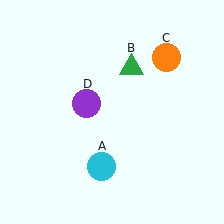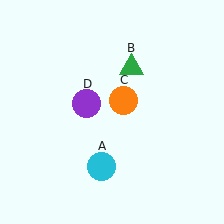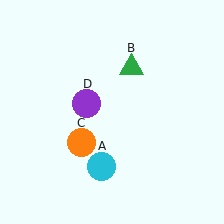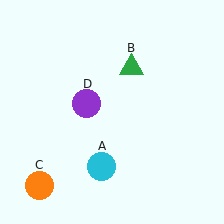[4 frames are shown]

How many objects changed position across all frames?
1 object changed position: orange circle (object C).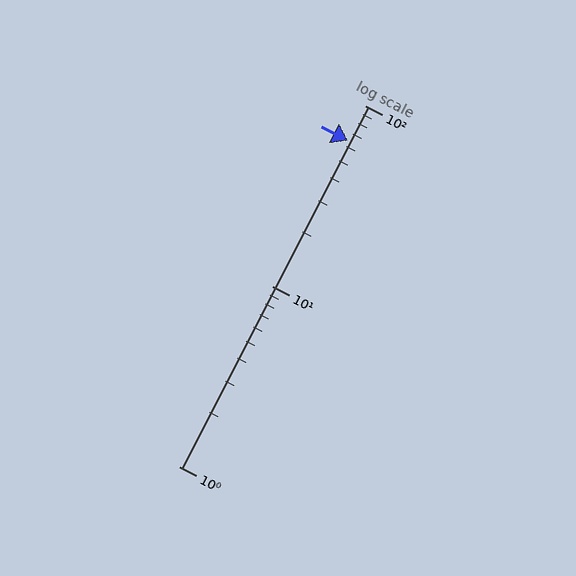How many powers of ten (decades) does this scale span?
The scale spans 2 decades, from 1 to 100.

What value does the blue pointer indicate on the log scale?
The pointer indicates approximately 64.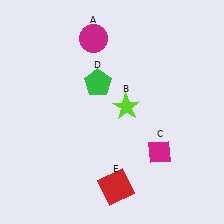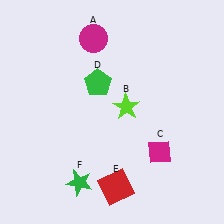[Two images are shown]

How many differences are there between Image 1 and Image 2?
There is 1 difference between the two images.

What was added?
A green star (F) was added in Image 2.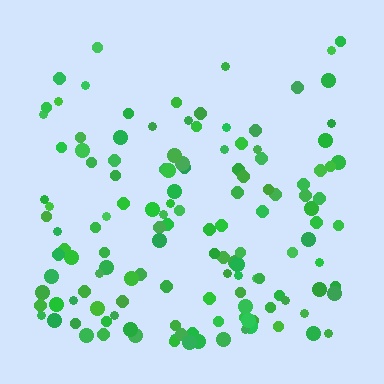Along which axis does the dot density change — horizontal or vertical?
Vertical.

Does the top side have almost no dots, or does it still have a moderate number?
Still a moderate number, just noticeably fewer than the bottom.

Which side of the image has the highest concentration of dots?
The bottom.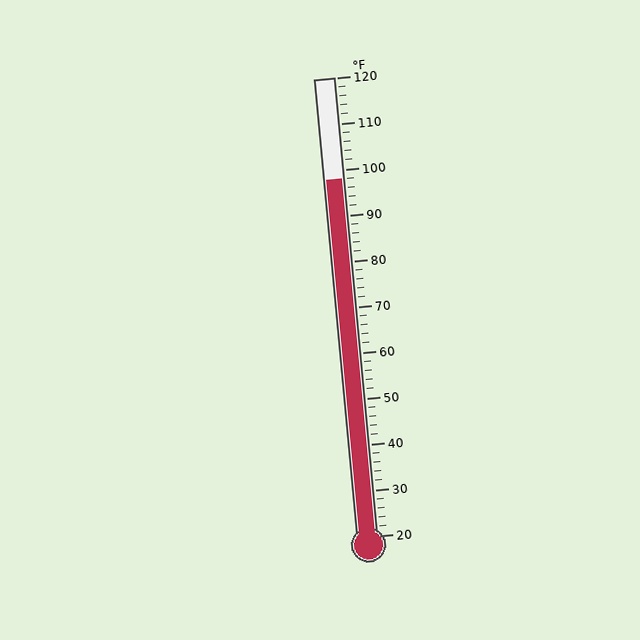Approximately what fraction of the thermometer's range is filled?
The thermometer is filled to approximately 80% of its range.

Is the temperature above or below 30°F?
The temperature is above 30°F.